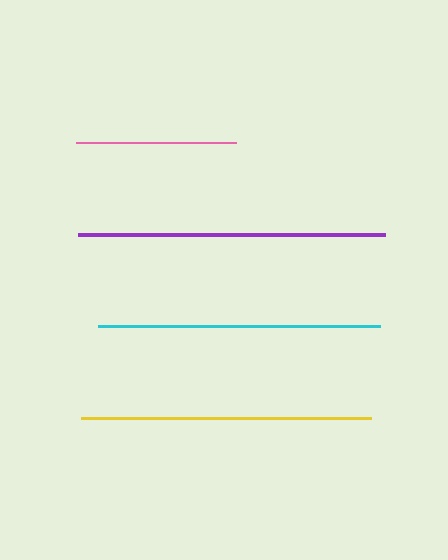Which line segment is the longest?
The purple line is the longest at approximately 307 pixels.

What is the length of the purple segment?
The purple segment is approximately 307 pixels long.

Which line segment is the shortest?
The pink line is the shortest at approximately 160 pixels.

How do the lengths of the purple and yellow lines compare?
The purple and yellow lines are approximately the same length.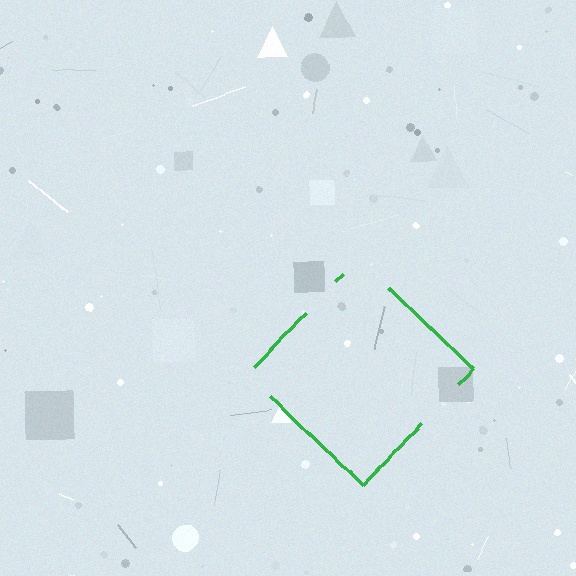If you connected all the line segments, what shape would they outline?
They would outline a diamond.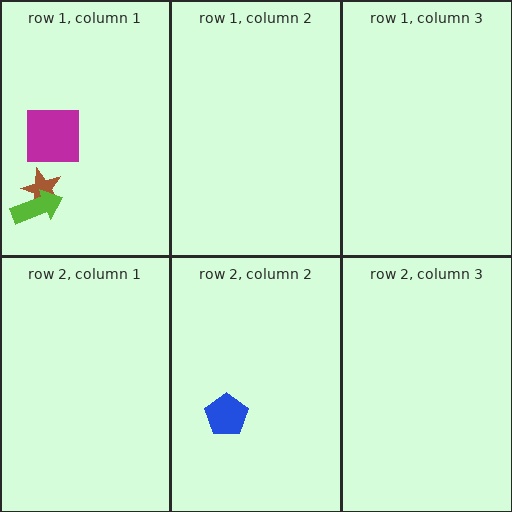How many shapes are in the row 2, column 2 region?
1.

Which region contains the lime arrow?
The row 1, column 1 region.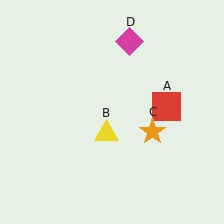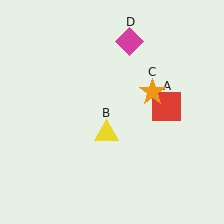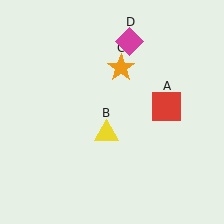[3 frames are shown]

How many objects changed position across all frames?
1 object changed position: orange star (object C).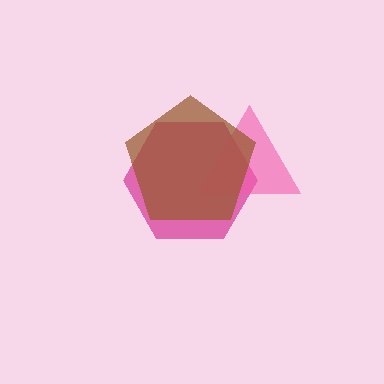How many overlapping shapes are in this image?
There are 3 overlapping shapes in the image.